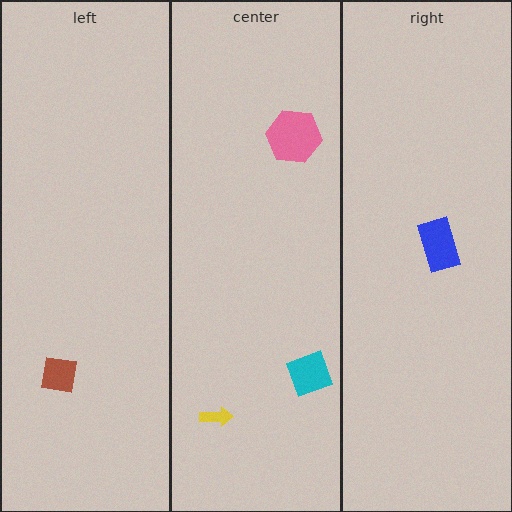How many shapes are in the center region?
3.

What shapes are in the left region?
The brown square.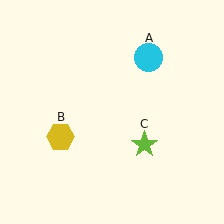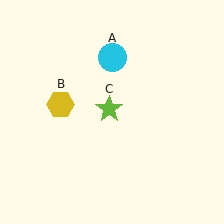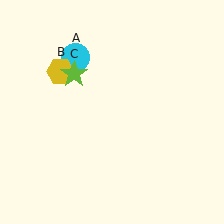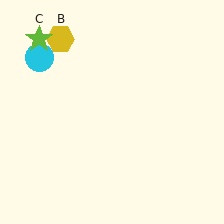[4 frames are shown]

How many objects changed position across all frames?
3 objects changed position: cyan circle (object A), yellow hexagon (object B), lime star (object C).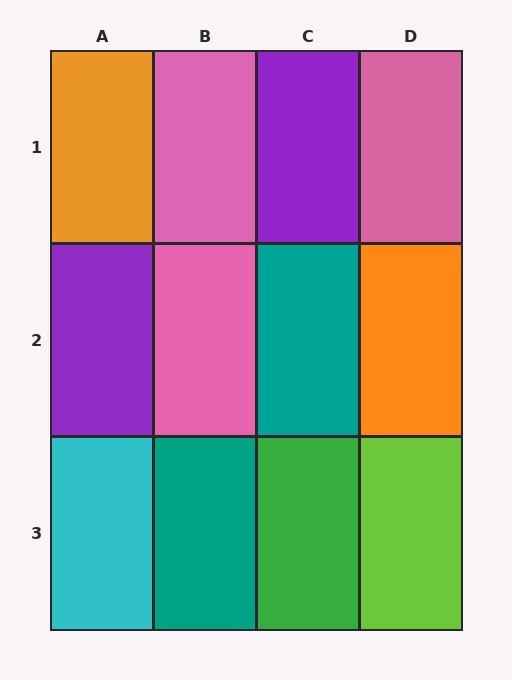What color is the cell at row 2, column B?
Pink.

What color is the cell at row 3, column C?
Green.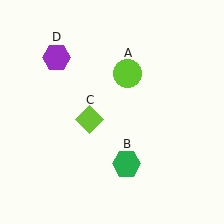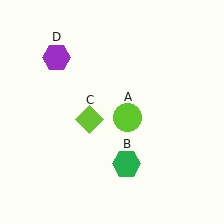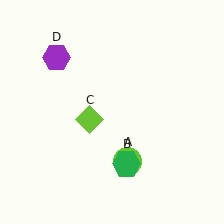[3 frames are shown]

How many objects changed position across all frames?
1 object changed position: lime circle (object A).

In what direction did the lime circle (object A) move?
The lime circle (object A) moved down.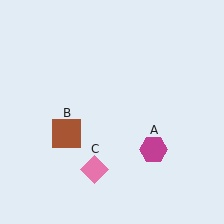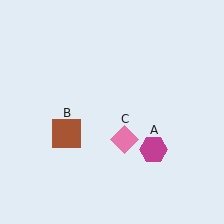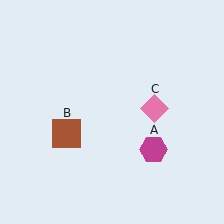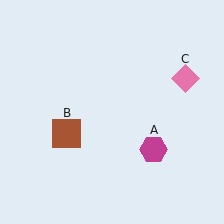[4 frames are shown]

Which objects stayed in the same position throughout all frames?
Magenta hexagon (object A) and brown square (object B) remained stationary.